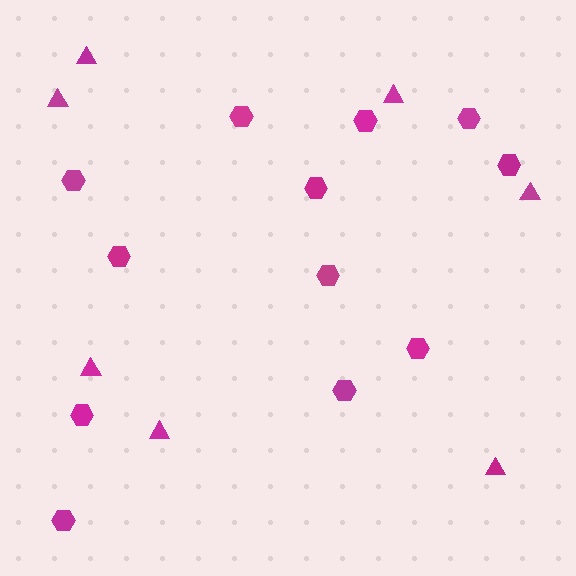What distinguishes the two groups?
There are 2 groups: one group of hexagons (12) and one group of triangles (7).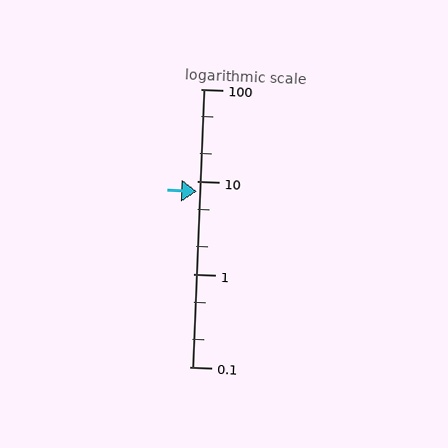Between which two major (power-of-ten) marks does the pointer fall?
The pointer is between 1 and 10.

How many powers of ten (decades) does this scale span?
The scale spans 3 decades, from 0.1 to 100.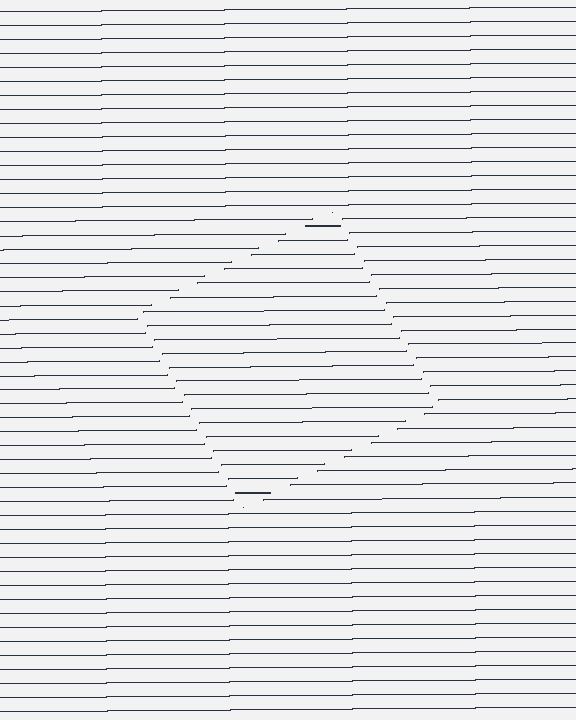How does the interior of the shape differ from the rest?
The interior of the shape contains the same grating, shifted by half a period — the contour is defined by the phase discontinuity where line-ends from the inner and outer gratings abut.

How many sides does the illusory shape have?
4 sides — the line-ends trace a square.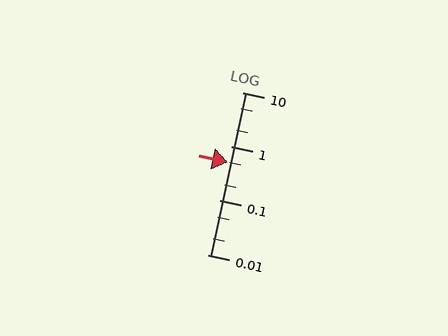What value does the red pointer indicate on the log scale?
The pointer indicates approximately 0.51.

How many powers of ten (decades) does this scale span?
The scale spans 3 decades, from 0.01 to 10.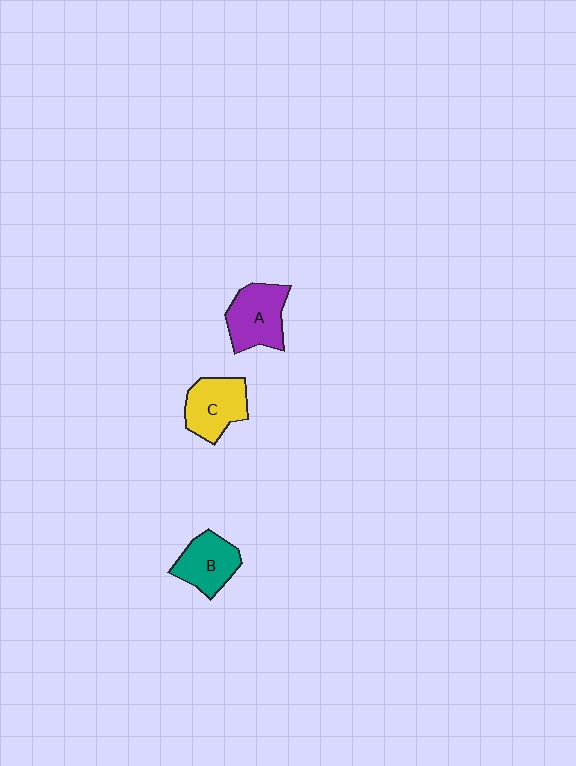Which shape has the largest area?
Shape A (purple).